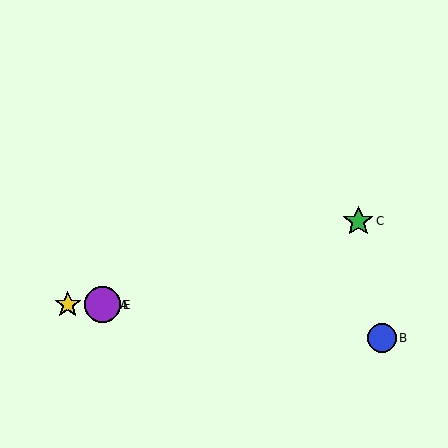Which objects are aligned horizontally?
Objects A, D, E are aligned horizontally.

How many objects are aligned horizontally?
3 objects (A, D, E) are aligned horizontally.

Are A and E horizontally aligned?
Yes, both are at y≈305.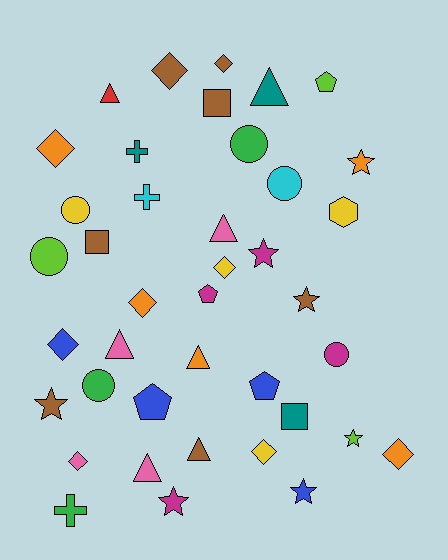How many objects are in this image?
There are 40 objects.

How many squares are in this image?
There are 3 squares.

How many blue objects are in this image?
There are 4 blue objects.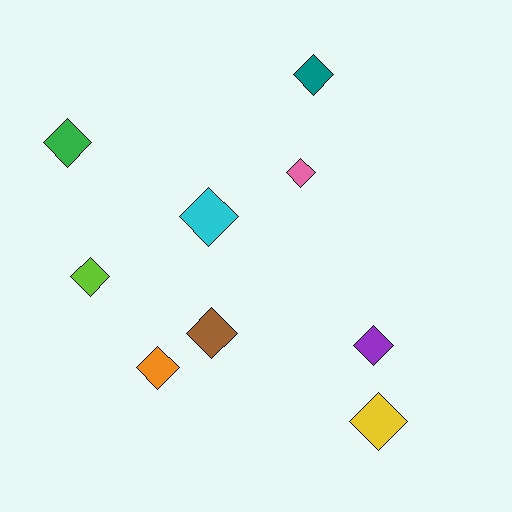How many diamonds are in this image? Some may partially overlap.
There are 9 diamonds.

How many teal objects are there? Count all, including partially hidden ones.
There is 1 teal object.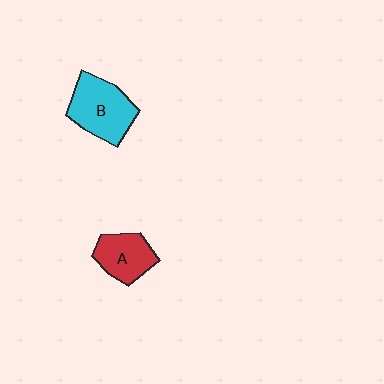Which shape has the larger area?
Shape B (cyan).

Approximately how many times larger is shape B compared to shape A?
Approximately 1.4 times.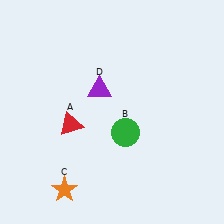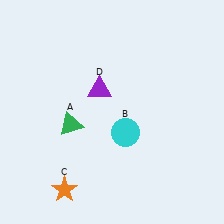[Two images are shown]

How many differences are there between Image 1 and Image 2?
There are 2 differences between the two images.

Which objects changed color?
A changed from red to green. B changed from green to cyan.